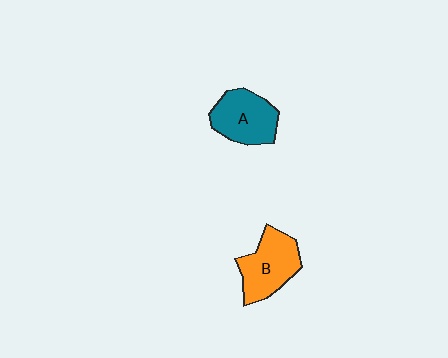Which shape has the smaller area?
Shape A (teal).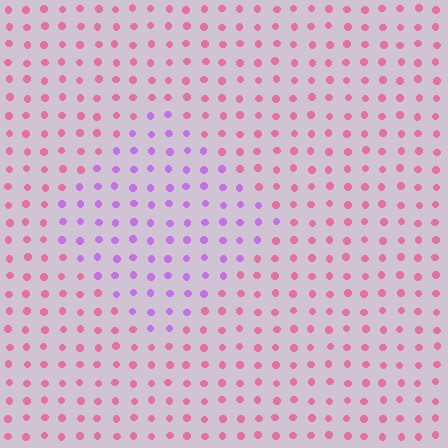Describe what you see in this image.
The image is filled with small pink elements in a uniform arrangement. A diamond-shaped region is visible where the elements are tinted to a slightly different hue, forming a subtle color boundary.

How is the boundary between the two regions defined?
The boundary is defined purely by a slight shift in hue (about 53 degrees). Spacing, size, and orientation are identical on both sides.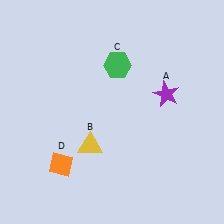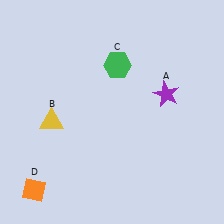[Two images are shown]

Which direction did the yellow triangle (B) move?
The yellow triangle (B) moved left.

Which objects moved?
The objects that moved are: the yellow triangle (B), the orange diamond (D).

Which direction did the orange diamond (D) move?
The orange diamond (D) moved left.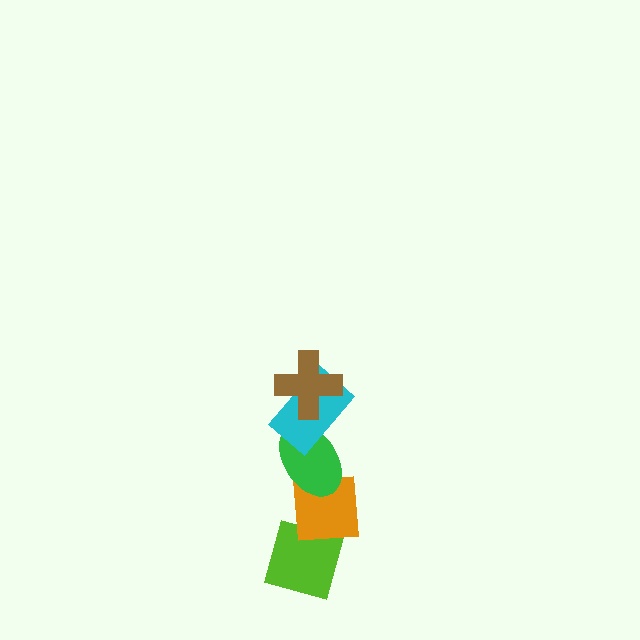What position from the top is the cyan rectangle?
The cyan rectangle is 2nd from the top.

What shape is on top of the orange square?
The green ellipse is on top of the orange square.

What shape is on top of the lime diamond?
The orange square is on top of the lime diamond.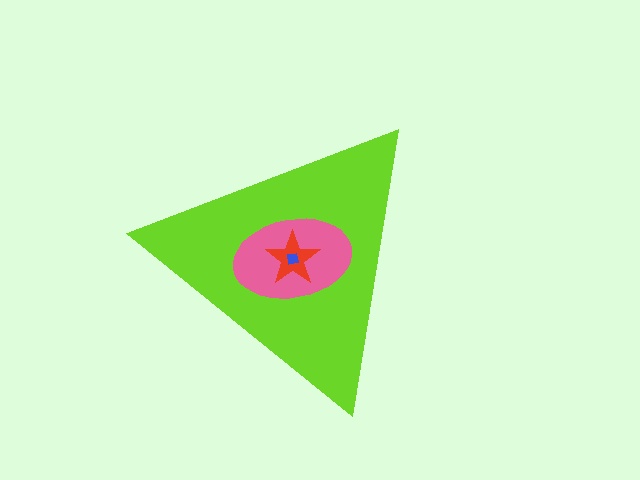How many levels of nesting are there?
4.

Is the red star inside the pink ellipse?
Yes.